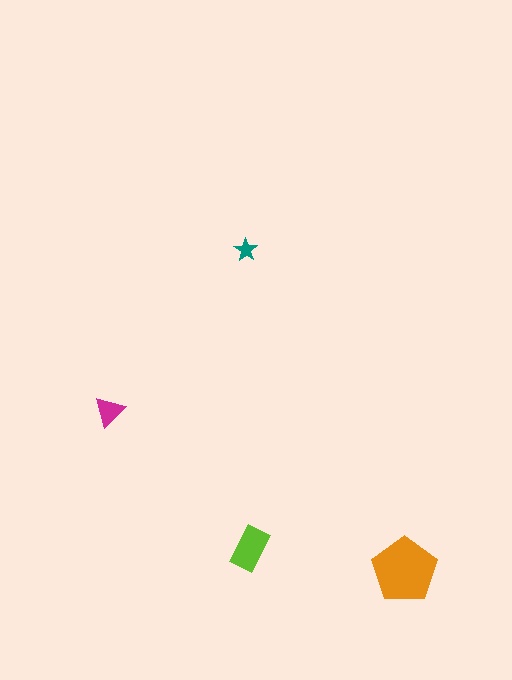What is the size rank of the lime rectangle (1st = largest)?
2nd.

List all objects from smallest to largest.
The teal star, the magenta triangle, the lime rectangle, the orange pentagon.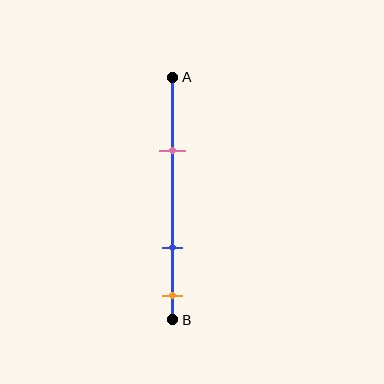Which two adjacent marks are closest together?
The blue and orange marks are the closest adjacent pair.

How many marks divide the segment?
There are 3 marks dividing the segment.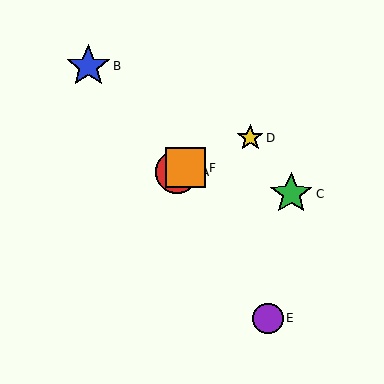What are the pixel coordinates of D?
Object D is at (250, 138).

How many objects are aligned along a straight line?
3 objects (A, D, F) are aligned along a straight line.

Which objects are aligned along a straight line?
Objects A, D, F are aligned along a straight line.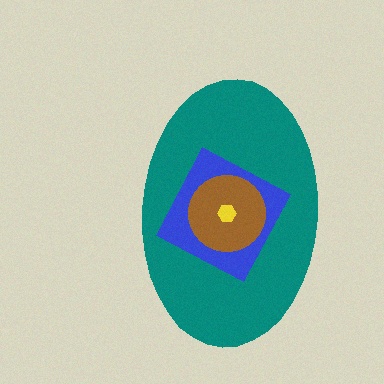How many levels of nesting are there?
4.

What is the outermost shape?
The teal ellipse.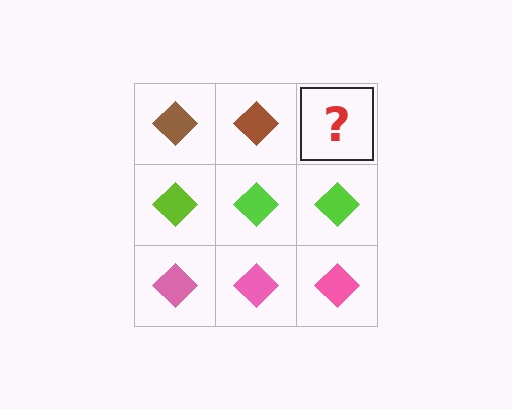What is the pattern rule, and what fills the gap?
The rule is that each row has a consistent color. The gap should be filled with a brown diamond.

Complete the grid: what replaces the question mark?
The question mark should be replaced with a brown diamond.